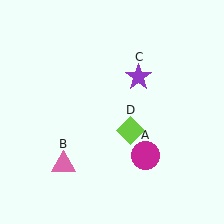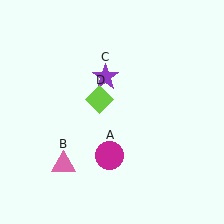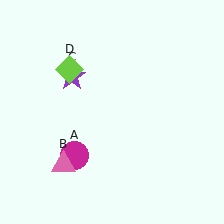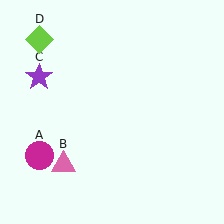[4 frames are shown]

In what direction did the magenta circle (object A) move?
The magenta circle (object A) moved left.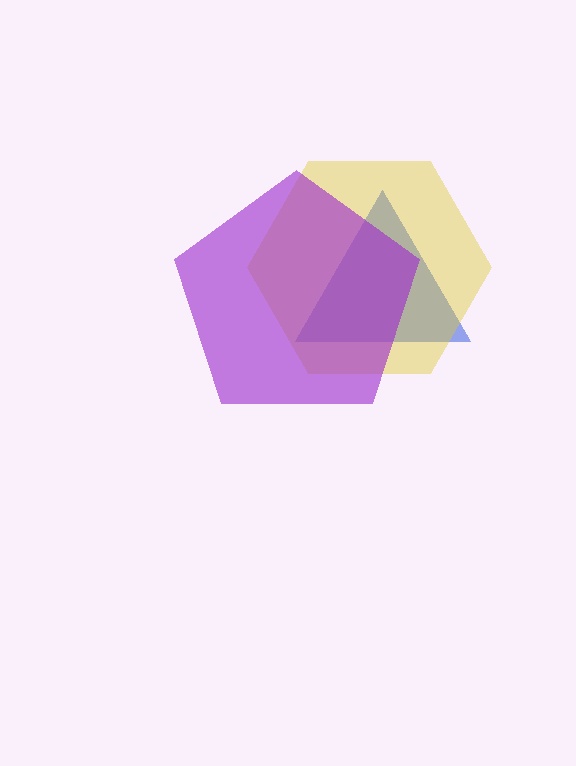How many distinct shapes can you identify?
There are 3 distinct shapes: a blue triangle, a yellow hexagon, a purple pentagon.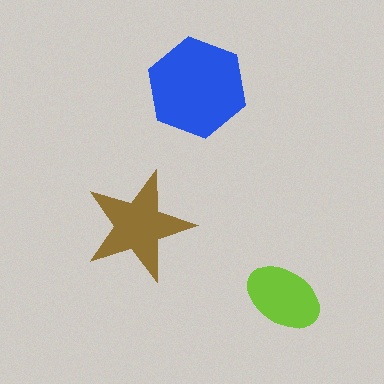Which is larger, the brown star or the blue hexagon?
The blue hexagon.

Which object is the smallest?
The lime ellipse.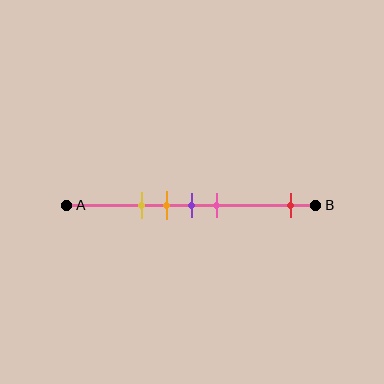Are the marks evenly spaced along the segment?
No, the marks are not evenly spaced.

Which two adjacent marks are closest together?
The orange and purple marks are the closest adjacent pair.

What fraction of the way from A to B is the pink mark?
The pink mark is approximately 60% (0.6) of the way from A to B.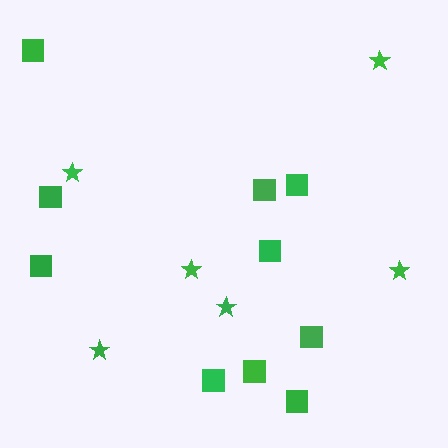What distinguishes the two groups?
There are 2 groups: one group of squares (10) and one group of stars (6).